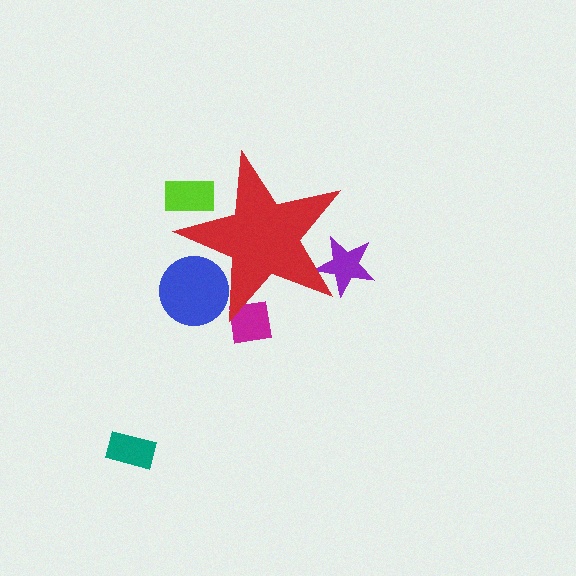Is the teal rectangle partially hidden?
No, the teal rectangle is fully visible.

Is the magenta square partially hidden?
Yes, the magenta square is partially hidden behind the red star.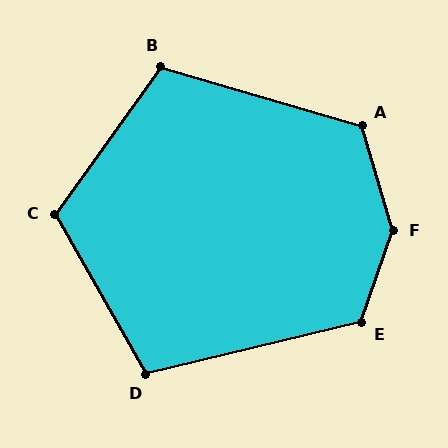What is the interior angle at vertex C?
Approximately 115 degrees (obtuse).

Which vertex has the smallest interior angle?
D, at approximately 106 degrees.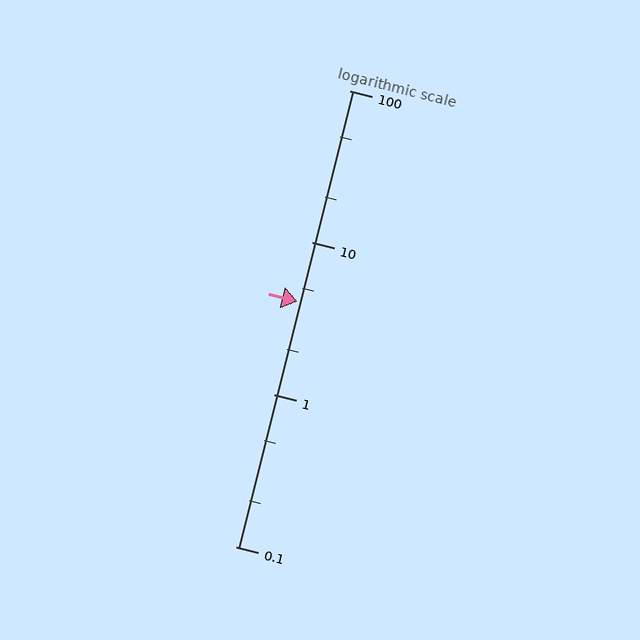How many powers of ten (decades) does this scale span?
The scale spans 3 decades, from 0.1 to 100.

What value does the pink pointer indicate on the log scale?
The pointer indicates approximately 4.1.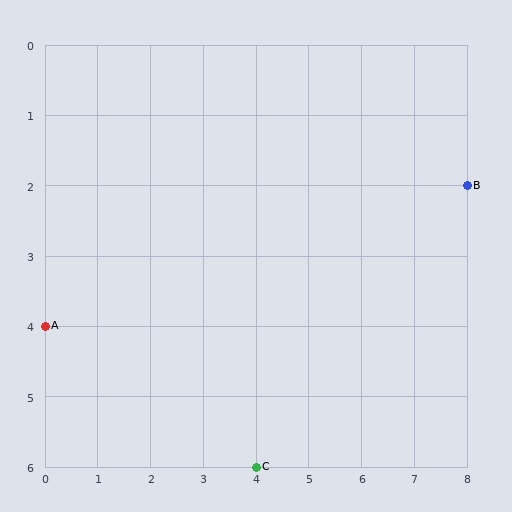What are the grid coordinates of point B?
Point B is at grid coordinates (8, 2).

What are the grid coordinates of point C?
Point C is at grid coordinates (4, 6).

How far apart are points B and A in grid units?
Points B and A are 8 columns and 2 rows apart (about 8.2 grid units diagonally).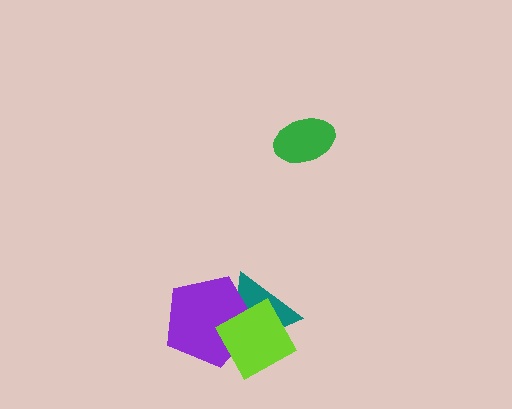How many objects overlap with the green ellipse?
0 objects overlap with the green ellipse.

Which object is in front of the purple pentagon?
The lime square is in front of the purple pentagon.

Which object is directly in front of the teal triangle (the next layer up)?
The purple pentagon is directly in front of the teal triangle.